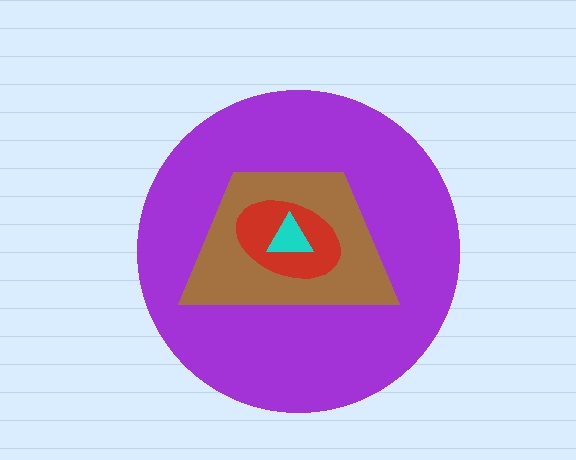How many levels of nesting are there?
4.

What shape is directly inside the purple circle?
The brown trapezoid.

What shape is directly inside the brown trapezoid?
The red ellipse.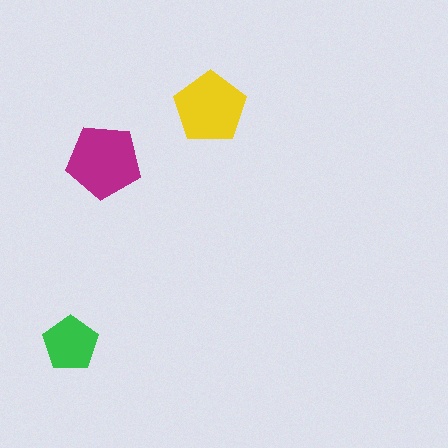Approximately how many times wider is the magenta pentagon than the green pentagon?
About 1.5 times wider.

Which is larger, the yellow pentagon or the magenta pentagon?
The magenta one.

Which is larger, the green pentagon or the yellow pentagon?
The yellow one.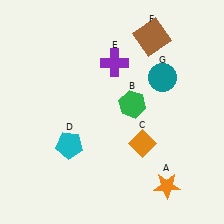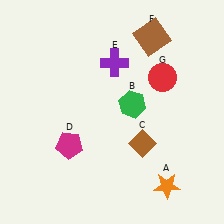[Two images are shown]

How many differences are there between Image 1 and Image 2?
There are 3 differences between the two images.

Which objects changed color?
C changed from orange to brown. D changed from cyan to magenta. G changed from teal to red.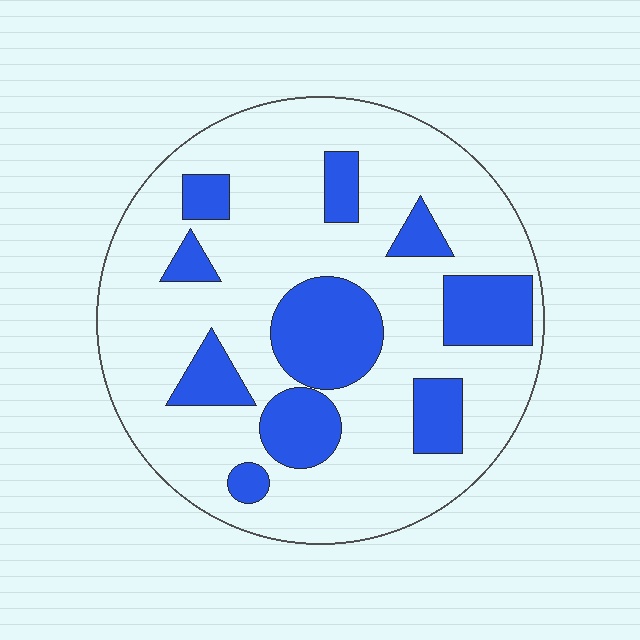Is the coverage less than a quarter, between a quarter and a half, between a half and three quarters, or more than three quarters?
Less than a quarter.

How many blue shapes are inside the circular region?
10.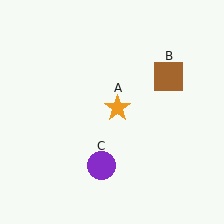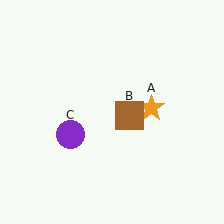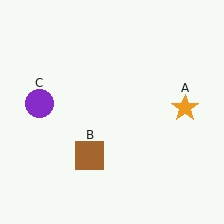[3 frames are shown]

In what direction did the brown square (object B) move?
The brown square (object B) moved down and to the left.